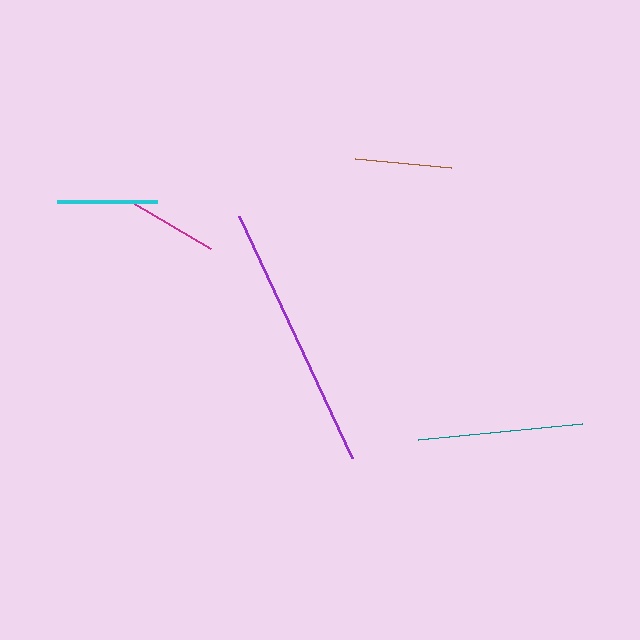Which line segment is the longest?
The purple line is the longest at approximately 268 pixels.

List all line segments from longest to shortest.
From longest to shortest: purple, teal, cyan, brown, magenta.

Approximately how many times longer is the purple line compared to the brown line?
The purple line is approximately 2.8 times the length of the brown line.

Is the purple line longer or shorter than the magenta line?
The purple line is longer than the magenta line.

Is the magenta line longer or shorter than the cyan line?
The cyan line is longer than the magenta line.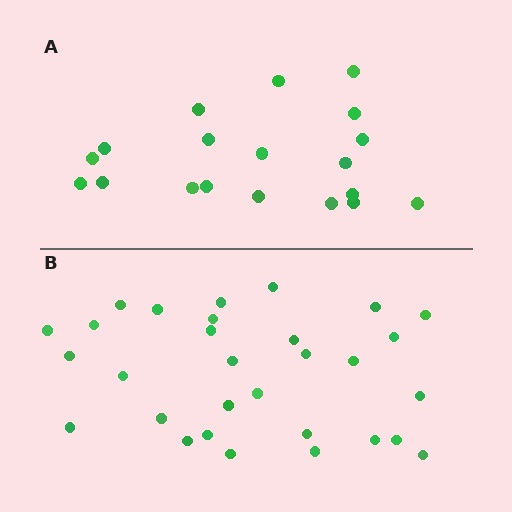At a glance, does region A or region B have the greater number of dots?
Region B (the bottom region) has more dots.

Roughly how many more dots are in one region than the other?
Region B has roughly 12 or so more dots than region A.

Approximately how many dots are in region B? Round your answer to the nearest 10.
About 30 dots.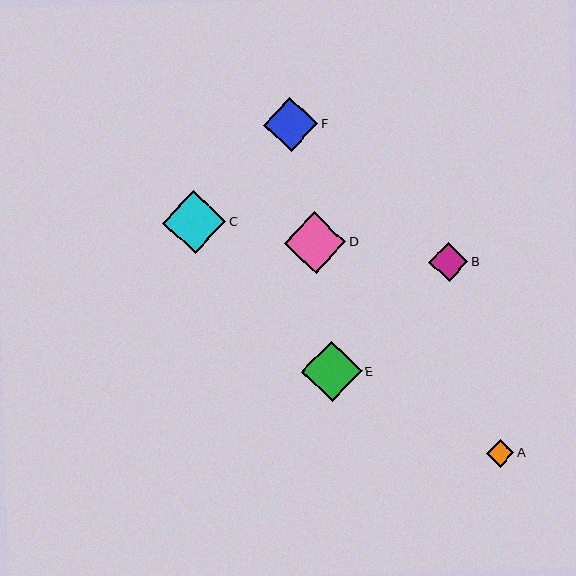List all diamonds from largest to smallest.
From largest to smallest: C, D, E, F, B, A.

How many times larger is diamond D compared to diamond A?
Diamond D is approximately 2.2 times the size of diamond A.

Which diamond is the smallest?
Diamond A is the smallest with a size of approximately 27 pixels.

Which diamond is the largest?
Diamond C is the largest with a size of approximately 63 pixels.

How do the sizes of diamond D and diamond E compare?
Diamond D and diamond E are approximately the same size.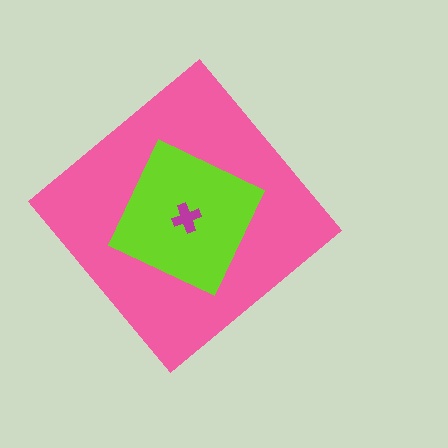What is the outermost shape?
The pink diamond.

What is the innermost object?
The magenta cross.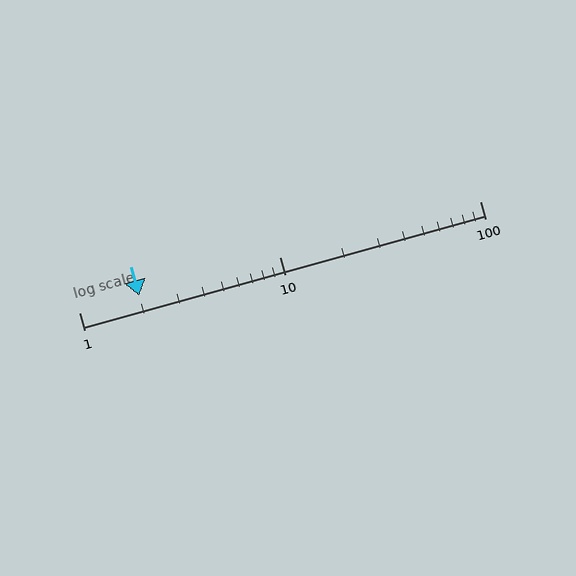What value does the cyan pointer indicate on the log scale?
The pointer indicates approximately 2.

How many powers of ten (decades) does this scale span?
The scale spans 2 decades, from 1 to 100.